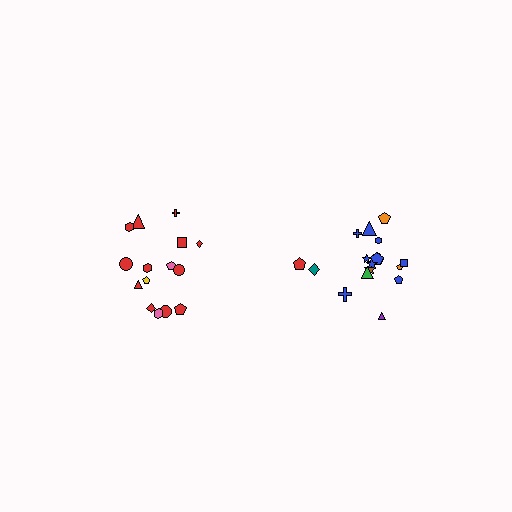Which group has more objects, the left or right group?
The right group.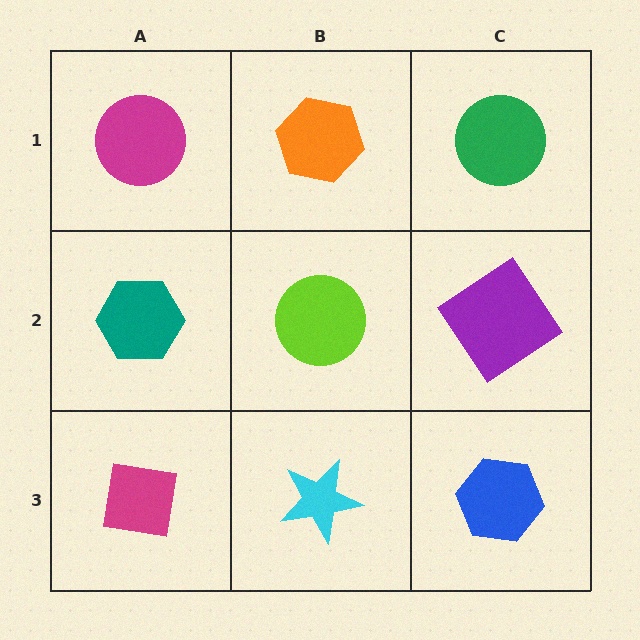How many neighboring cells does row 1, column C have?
2.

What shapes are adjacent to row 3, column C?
A purple diamond (row 2, column C), a cyan star (row 3, column B).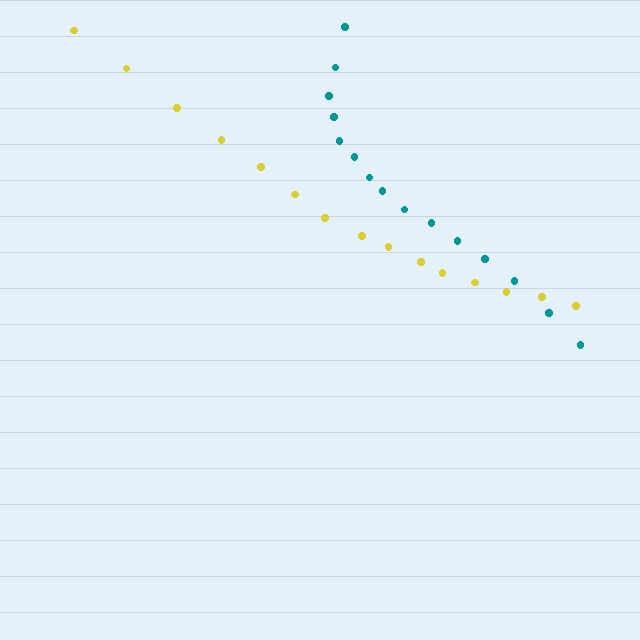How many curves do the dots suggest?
There are 2 distinct paths.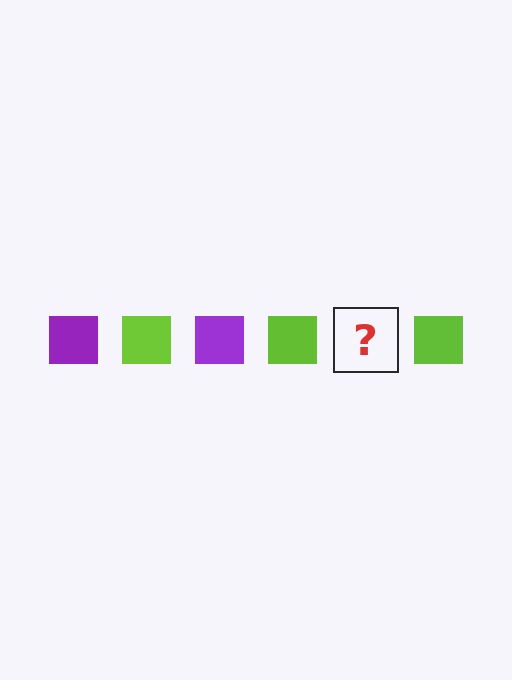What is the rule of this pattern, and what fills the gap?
The rule is that the pattern cycles through purple, lime squares. The gap should be filled with a purple square.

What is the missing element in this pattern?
The missing element is a purple square.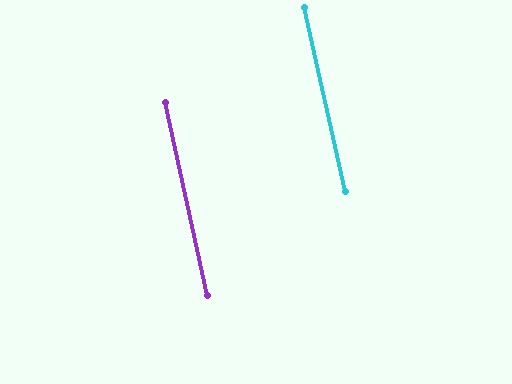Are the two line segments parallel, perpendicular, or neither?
Parallel — their directions differ by only 0.0°.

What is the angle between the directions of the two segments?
Approximately 0 degrees.